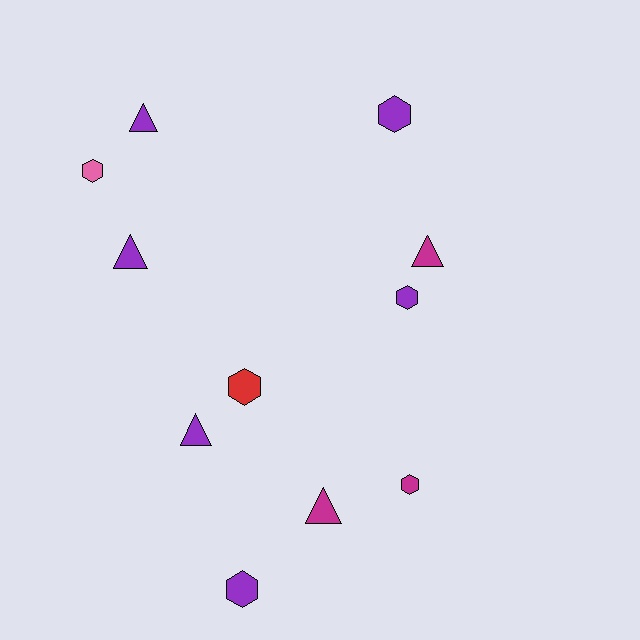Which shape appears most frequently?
Hexagon, with 6 objects.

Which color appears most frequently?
Purple, with 6 objects.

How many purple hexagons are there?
There are 3 purple hexagons.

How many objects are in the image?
There are 11 objects.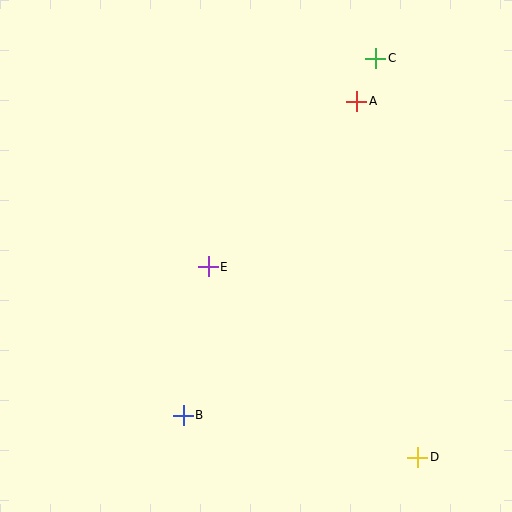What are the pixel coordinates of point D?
Point D is at (418, 457).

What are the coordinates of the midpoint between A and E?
The midpoint between A and E is at (282, 184).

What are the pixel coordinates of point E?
Point E is at (208, 267).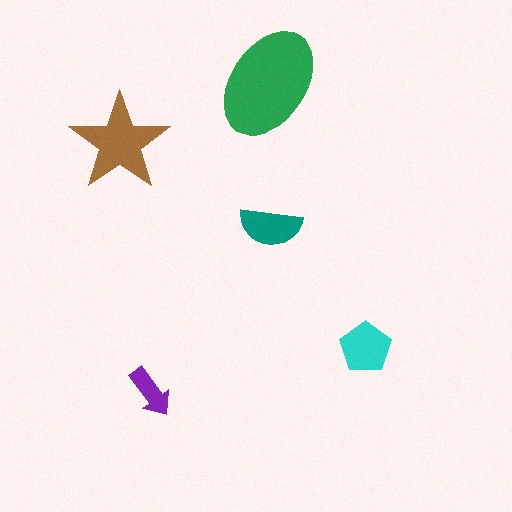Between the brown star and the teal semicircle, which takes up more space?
The brown star.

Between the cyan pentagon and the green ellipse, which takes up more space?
The green ellipse.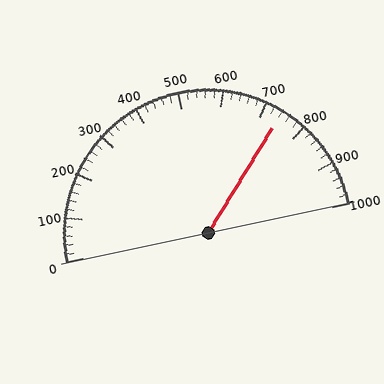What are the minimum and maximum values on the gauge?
The gauge ranges from 0 to 1000.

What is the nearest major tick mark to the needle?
The nearest major tick mark is 700.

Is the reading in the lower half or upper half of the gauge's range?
The reading is in the upper half of the range (0 to 1000).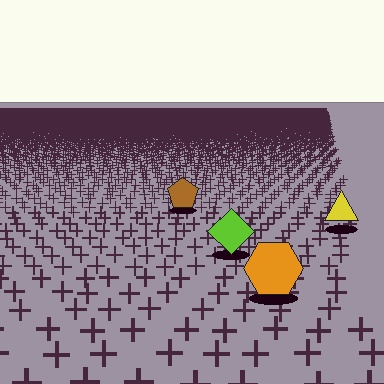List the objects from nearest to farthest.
From nearest to farthest: the orange hexagon, the lime diamond, the yellow triangle, the brown pentagon.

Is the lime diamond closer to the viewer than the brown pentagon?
Yes. The lime diamond is closer — you can tell from the texture gradient: the ground texture is coarser near it.